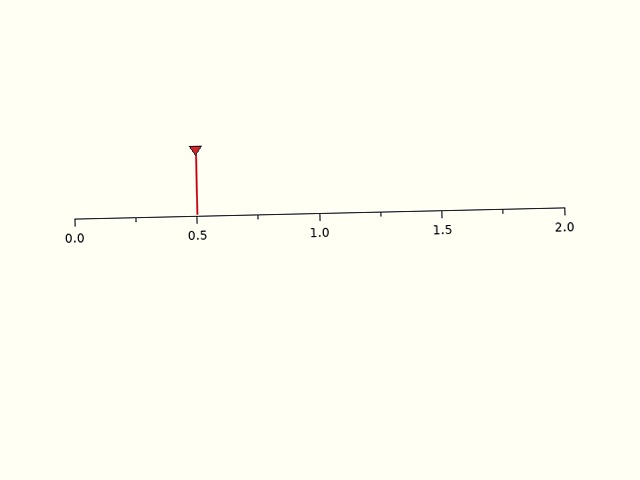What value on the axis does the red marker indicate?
The marker indicates approximately 0.5.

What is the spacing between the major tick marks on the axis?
The major ticks are spaced 0.5 apart.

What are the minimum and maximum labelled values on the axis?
The axis runs from 0.0 to 2.0.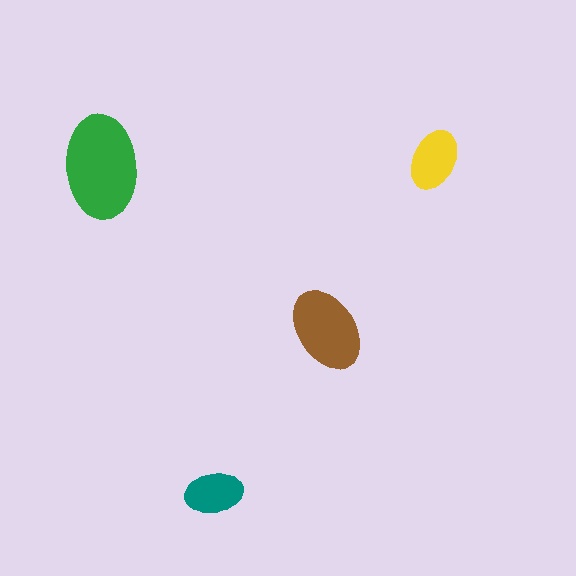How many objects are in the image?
There are 4 objects in the image.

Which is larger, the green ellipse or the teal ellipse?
The green one.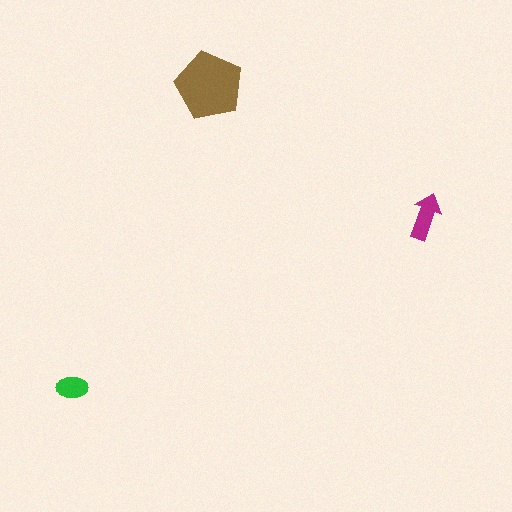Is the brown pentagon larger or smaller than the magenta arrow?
Larger.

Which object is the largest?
The brown pentagon.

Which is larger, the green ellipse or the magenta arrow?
The magenta arrow.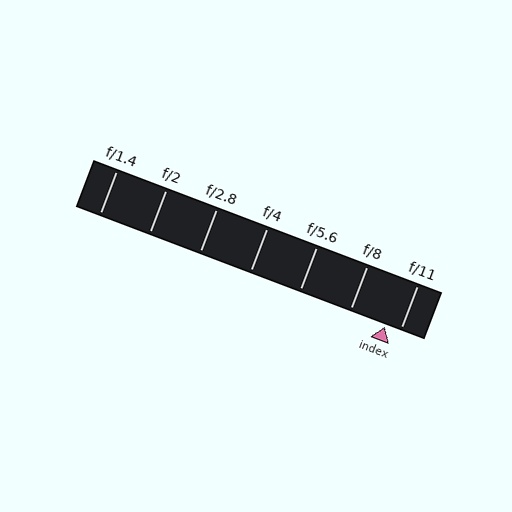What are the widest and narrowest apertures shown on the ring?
The widest aperture shown is f/1.4 and the narrowest is f/11.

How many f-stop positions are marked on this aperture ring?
There are 7 f-stop positions marked.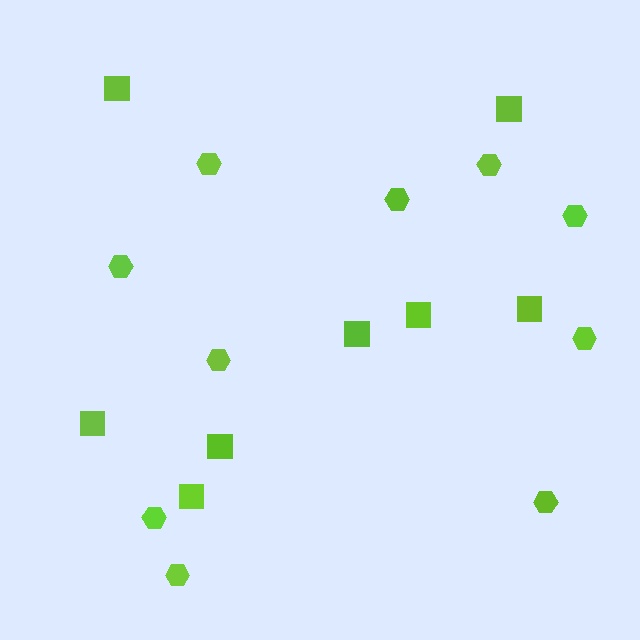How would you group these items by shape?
There are 2 groups: one group of squares (8) and one group of hexagons (10).